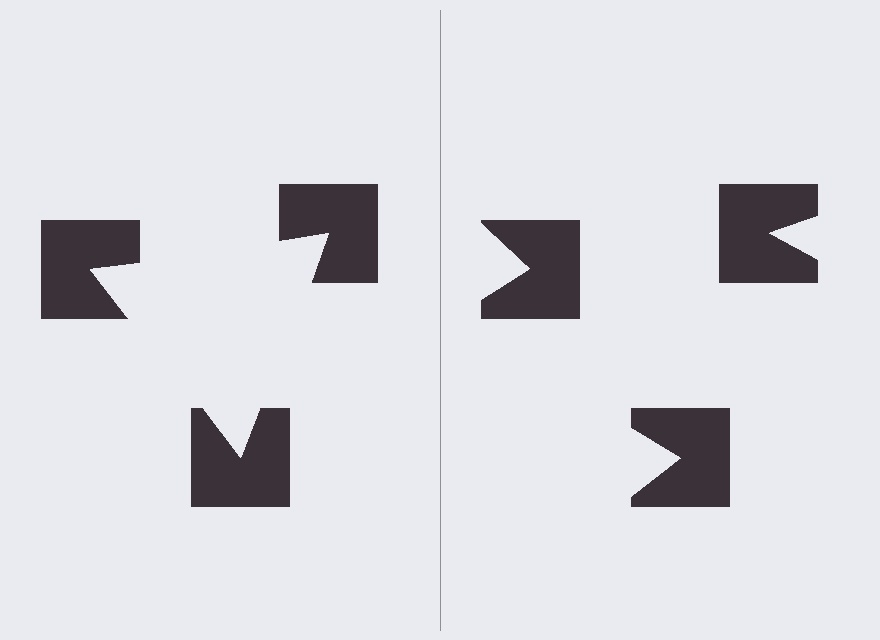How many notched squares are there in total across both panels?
6 — 3 on each side.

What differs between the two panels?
The notched squares are positioned identically on both sides; only the wedge orientations differ. On the left they align to a triangle; on the right they are misaligned.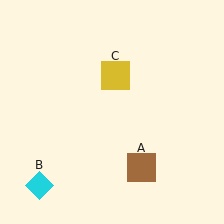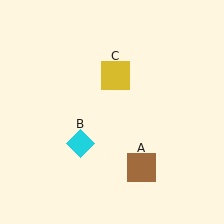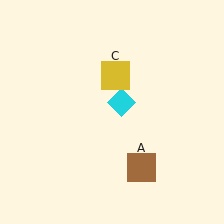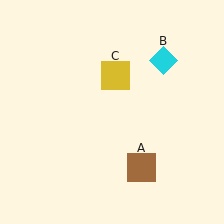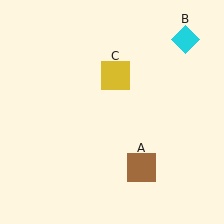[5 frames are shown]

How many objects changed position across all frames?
1 object changed position: cyan diamond (object B).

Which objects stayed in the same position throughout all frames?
Brown square (object A) and yellow square (object C) remained stationary.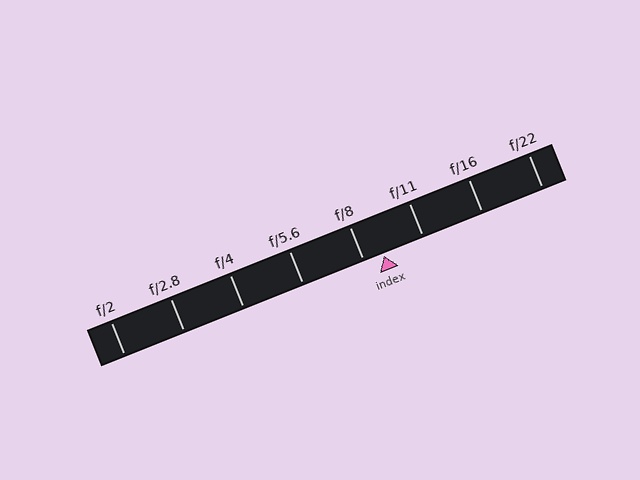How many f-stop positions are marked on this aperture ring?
There are 8 f-stop positions marked.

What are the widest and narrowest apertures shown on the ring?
The widest aperture shown is f/2 and the narrowest is f/22.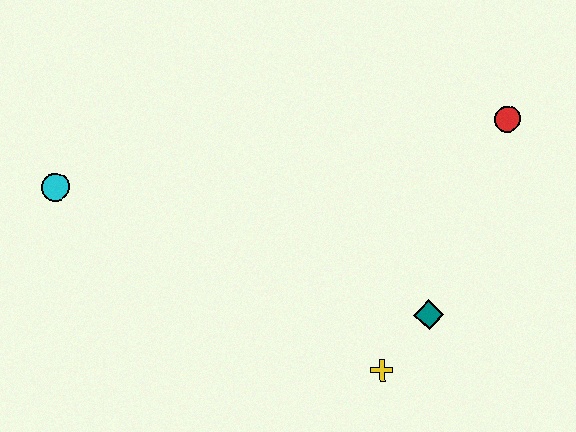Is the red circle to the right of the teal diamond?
Yes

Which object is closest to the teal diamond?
The yellow cross is closest to the teal diamond.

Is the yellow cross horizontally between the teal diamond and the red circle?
No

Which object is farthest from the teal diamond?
The cyan circle is farthest from the teal diamond.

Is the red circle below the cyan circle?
No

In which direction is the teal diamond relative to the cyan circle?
The teal diamond is to the right of the cyan circle.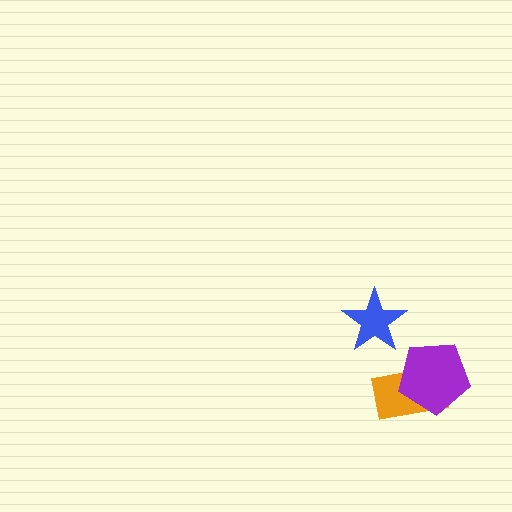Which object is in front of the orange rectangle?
The purple pentagon is in front of the orange rectangle.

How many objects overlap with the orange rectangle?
1 object overlaps with the orange rectangle.